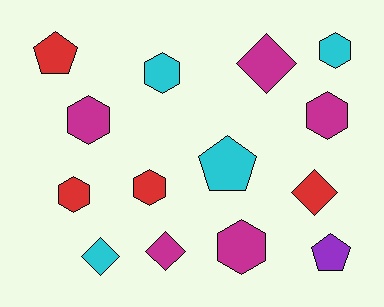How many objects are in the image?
There are 14 objects.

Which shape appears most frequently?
Hexagon, with 7 objects.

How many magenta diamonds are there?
There are 2 magenta diamonds.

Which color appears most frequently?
Magenta, with 5 objects.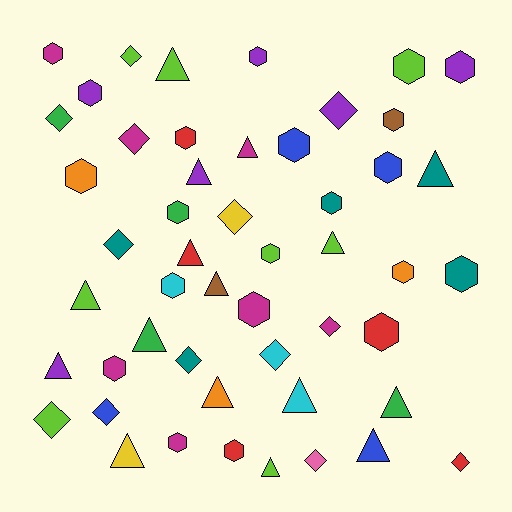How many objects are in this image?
There are 50 objects.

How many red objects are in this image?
There are 5 red objects.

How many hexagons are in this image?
There are 21 hexagons.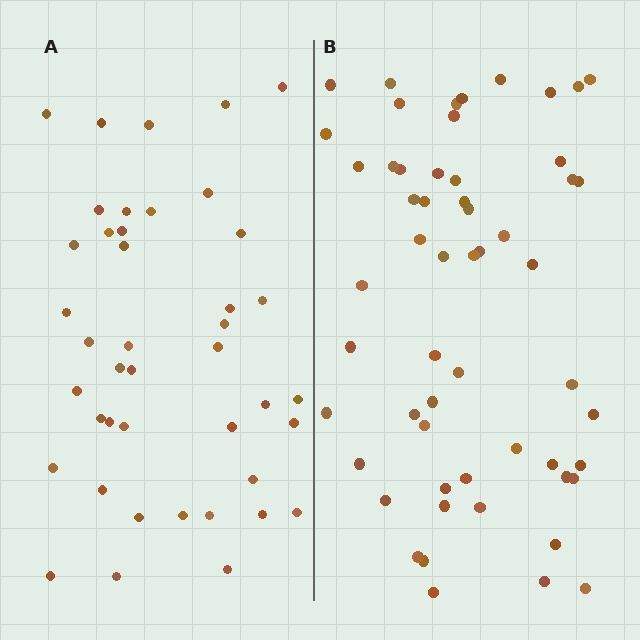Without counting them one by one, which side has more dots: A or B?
Region B (the right region) has more dots.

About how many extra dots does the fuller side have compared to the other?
Region B has approximately 15 more dots than region A.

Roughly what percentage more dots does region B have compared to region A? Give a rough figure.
About 35% more.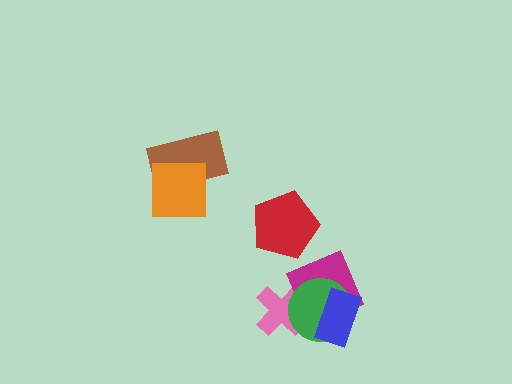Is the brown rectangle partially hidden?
Yes, it is partially covered by another shape.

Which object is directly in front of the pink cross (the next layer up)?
The magenta diamond is directly in front of the pink cross.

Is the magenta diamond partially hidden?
Yes, it is partially covered by another shape.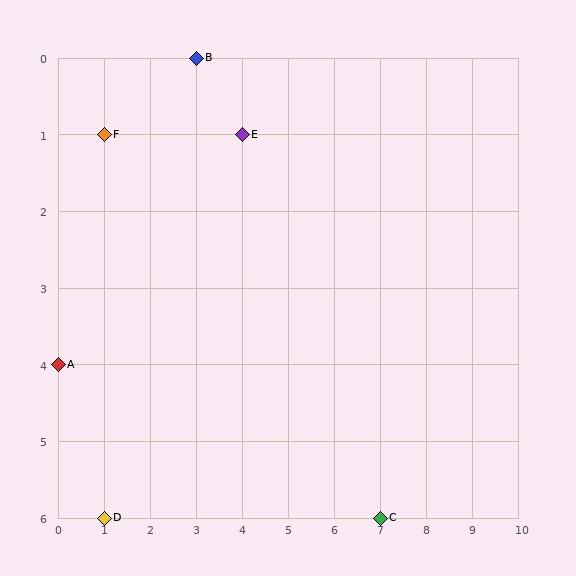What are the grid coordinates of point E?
Point E is at grid coordinates (4, 1).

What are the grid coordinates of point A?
Point A is at grid coordinates (0, 4).